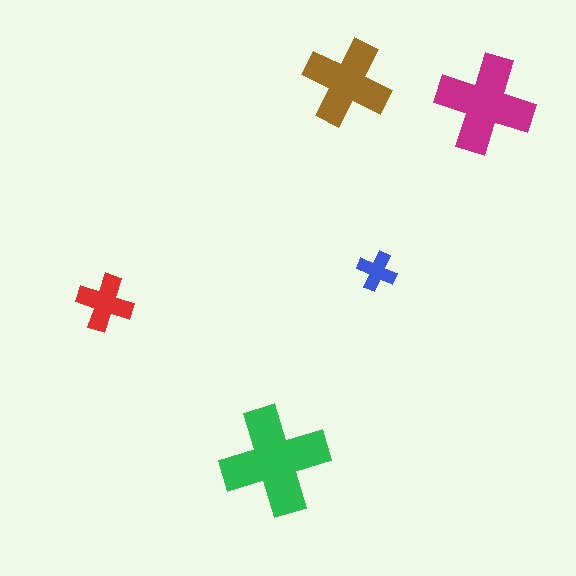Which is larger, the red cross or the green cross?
The green one.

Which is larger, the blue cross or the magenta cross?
The magenta one.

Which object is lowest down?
The green cross is bottommost.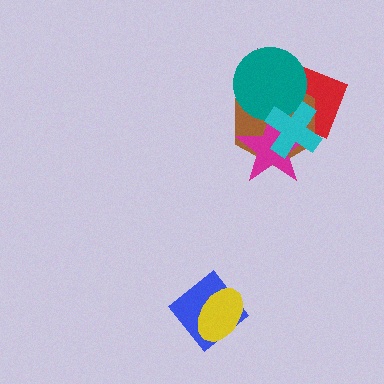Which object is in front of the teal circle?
The cyan cross is in front of the teal circle.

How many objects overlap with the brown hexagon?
4 objects overlap with the brown hexagon.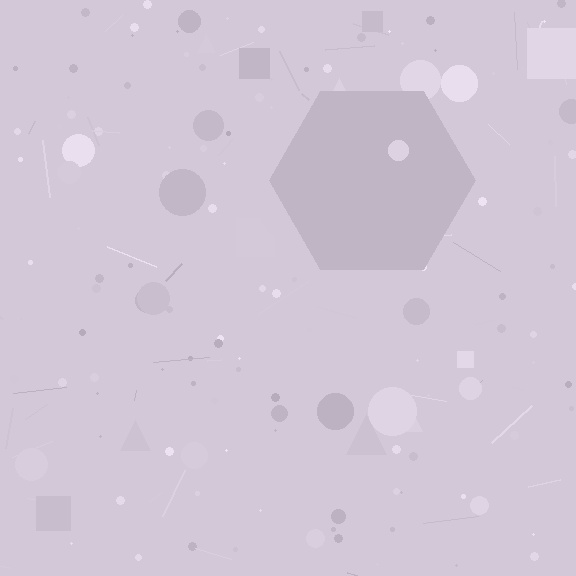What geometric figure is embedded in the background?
A hexagon is embedded in the background.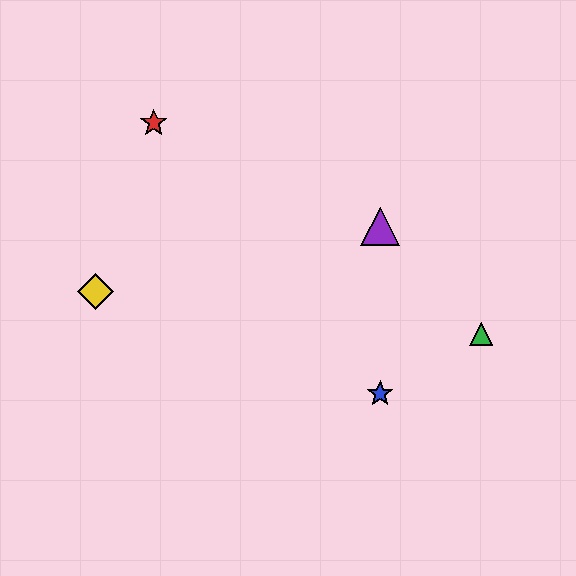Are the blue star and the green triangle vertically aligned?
No, the blue star is at x≈380 and the green triangle is at x≈481.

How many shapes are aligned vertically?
2 shapes (the blue star, the purple triangle) are aligned vertically.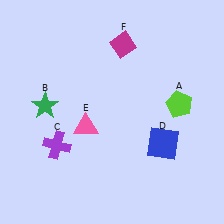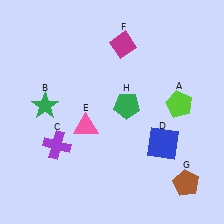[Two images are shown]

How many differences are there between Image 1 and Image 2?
There are 2 differences between the two images.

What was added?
A brown pentagon (G), a green pentagon (H) were added in Image 2.